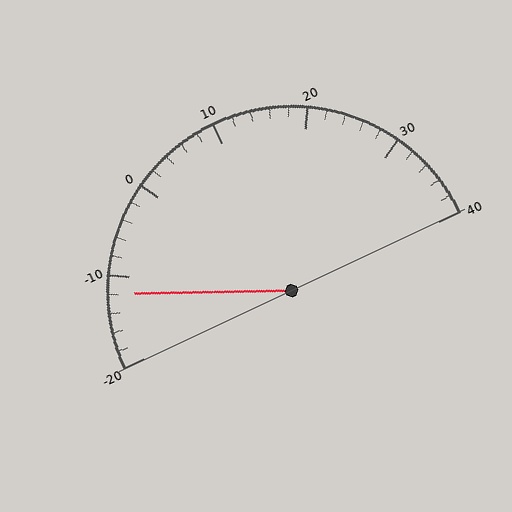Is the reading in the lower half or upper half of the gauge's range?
The reading is in the lower half of the range (-20 to 40).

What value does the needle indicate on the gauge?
The needle indicates approximately -12.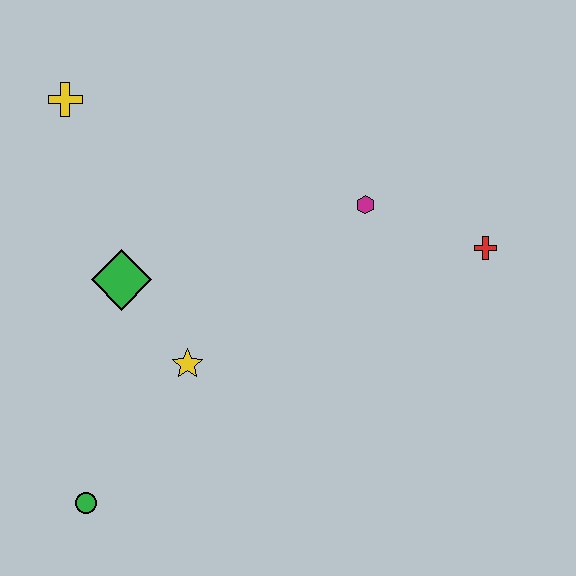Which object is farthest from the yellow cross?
The red cross is farthest from the yellow cross.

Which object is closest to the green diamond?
The yellow star is closest to the green diamond.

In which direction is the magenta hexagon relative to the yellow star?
The magenta hexagon is to the right of the yellow star.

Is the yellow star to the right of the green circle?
Yes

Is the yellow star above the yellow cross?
No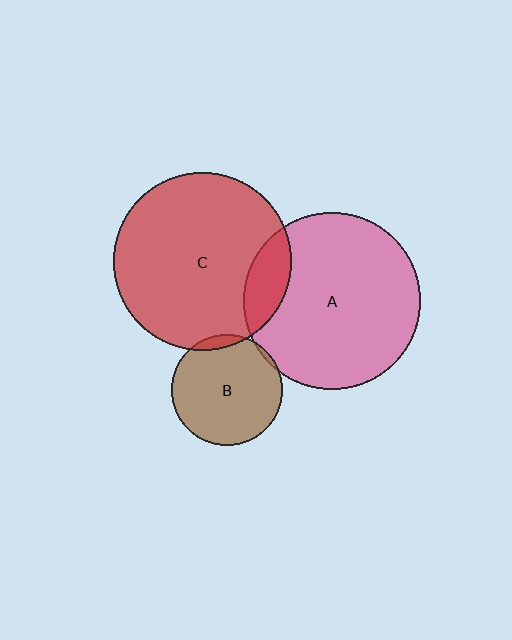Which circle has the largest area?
Circle C (red).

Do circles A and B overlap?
Yes.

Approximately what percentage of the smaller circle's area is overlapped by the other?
Approximately 5%.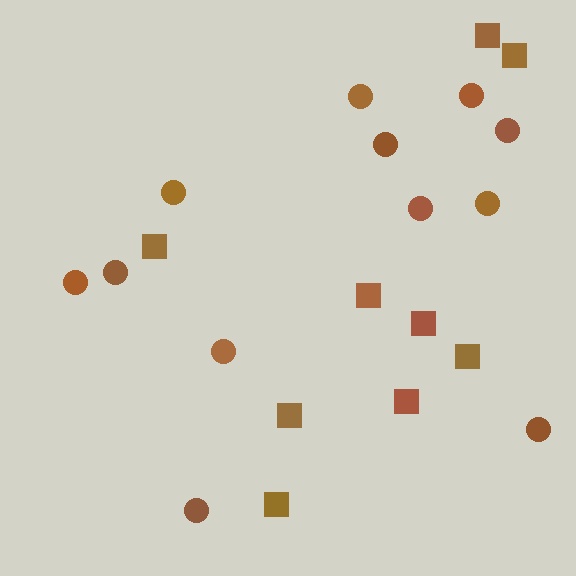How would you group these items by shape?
There are 2 groups: one group of squares (9) and one group of circles (12).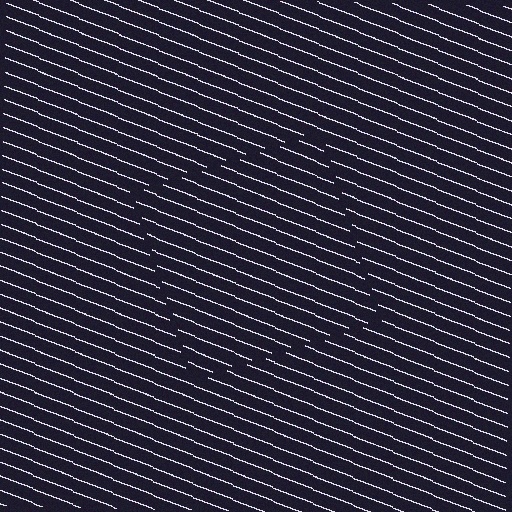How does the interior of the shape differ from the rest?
The interior of the shape contains the same grating, shifted by half a period — the contour is defined by the phase discontinuity where line-ends from the inner and outer gratings abut.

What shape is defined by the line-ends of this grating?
An illusory square. The interior of the shape contains the same grating, shifted by half a period — the contour is defined by the phase discontinuity where line-ends from the inner and outer gratings abut.